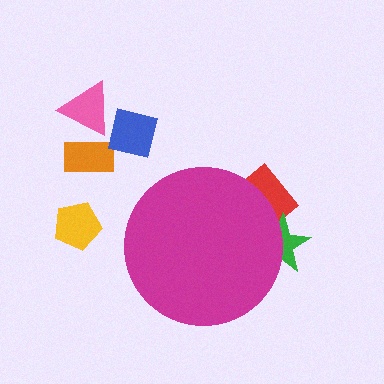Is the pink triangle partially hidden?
No, the pink triangle is fully visible.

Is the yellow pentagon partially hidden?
No, the yellow pentagon is fully visible.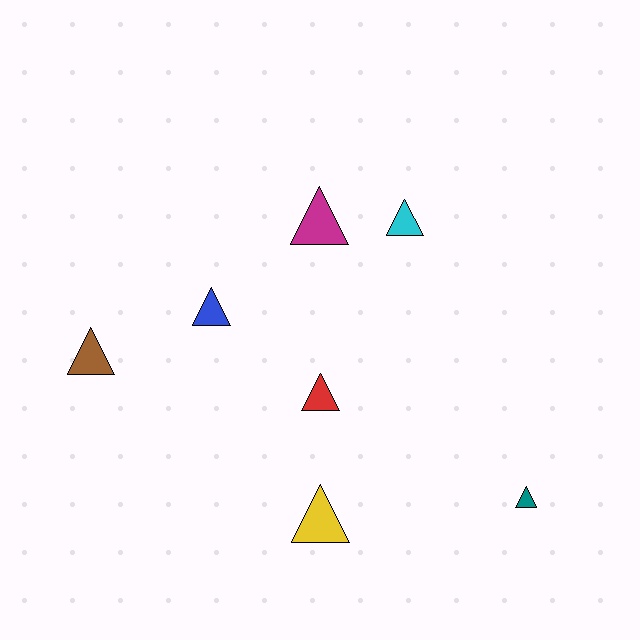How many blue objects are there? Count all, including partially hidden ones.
There is 1 blue object.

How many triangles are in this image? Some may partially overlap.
There are 7 triangles.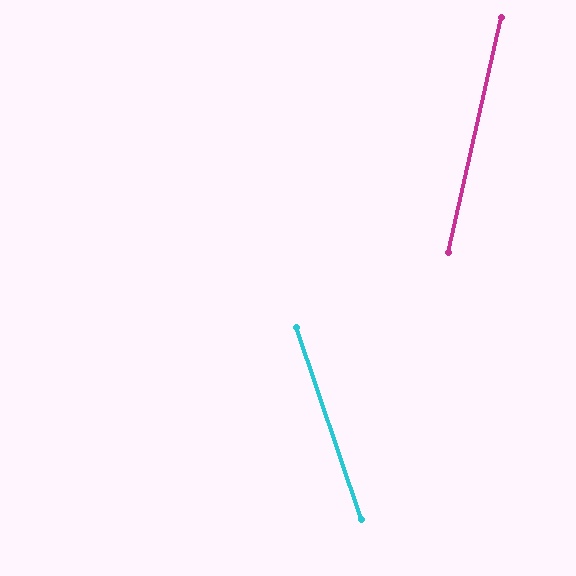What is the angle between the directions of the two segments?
Approximately 31 degrees.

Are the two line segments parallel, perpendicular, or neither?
Neither parallel nor perpendicular — they differ by about 31°.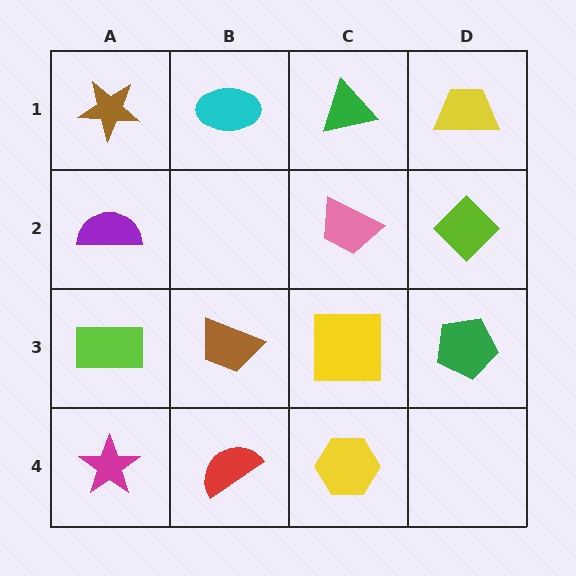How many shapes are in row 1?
4 shapes.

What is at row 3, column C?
A yellow square.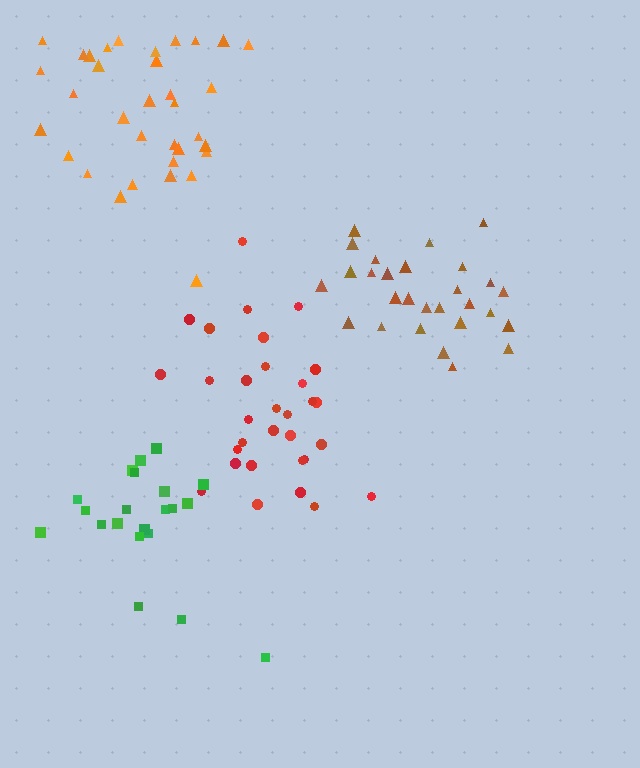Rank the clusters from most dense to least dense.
green, red, orange, brown.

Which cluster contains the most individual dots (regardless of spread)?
Orange (34).